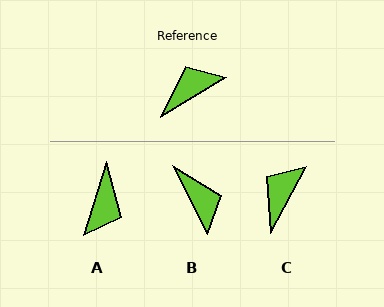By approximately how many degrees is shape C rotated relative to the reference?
Approximately 30 degrees counter-clockwise.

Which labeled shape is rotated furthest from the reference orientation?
A, about 139 degrees away.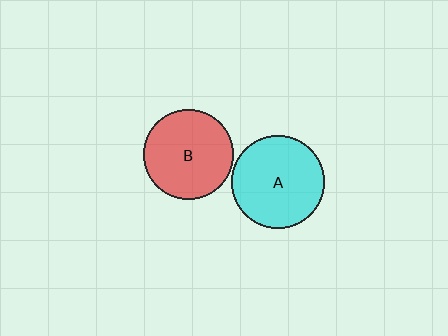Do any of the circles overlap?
No, none of the circles overlap.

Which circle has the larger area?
Circle A (cyan).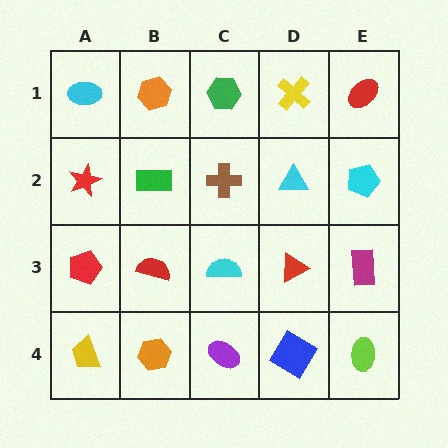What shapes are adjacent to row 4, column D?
A red triangle (row 3, column D), a purple ellipse (row 4, column C), a lime ellipse (row 4, column E).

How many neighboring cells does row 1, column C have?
3.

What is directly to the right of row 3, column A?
A red semicircle.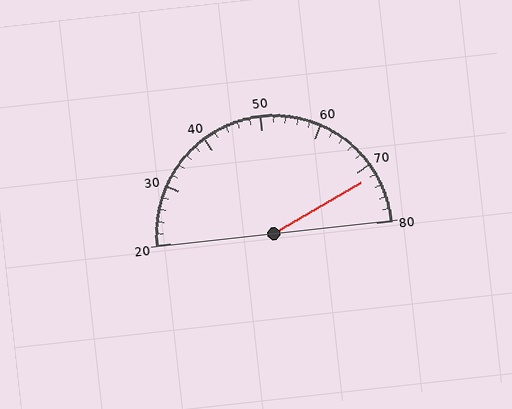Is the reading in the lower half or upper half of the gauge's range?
The reading is in the upper half of the range (20 to 80).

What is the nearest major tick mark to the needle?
The nearest major tick mark is 70.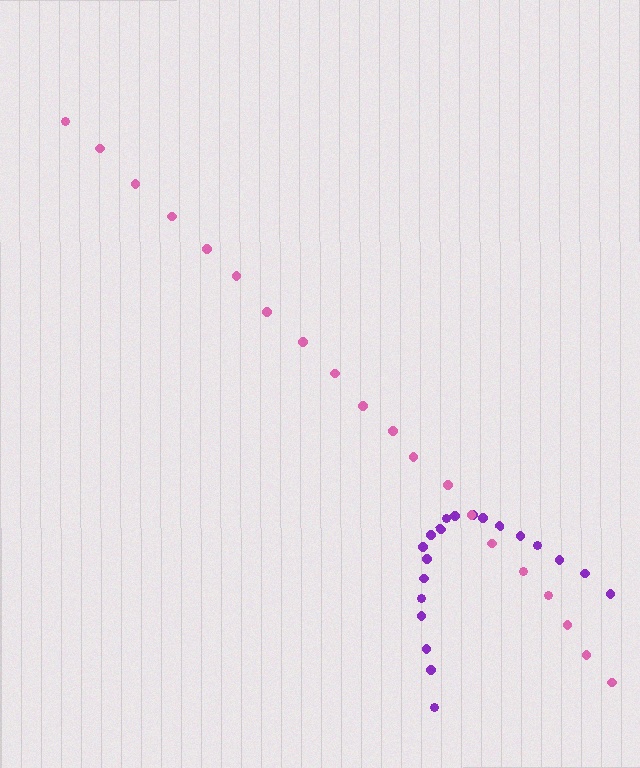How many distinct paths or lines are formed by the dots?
There are 2 distinct paths.